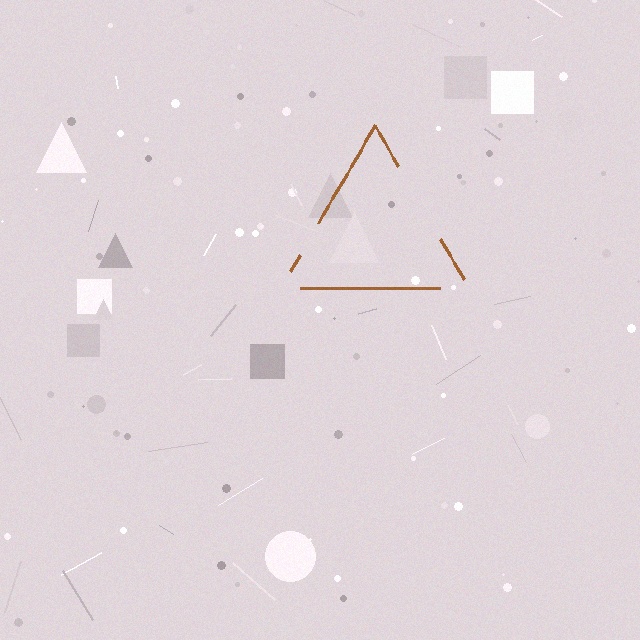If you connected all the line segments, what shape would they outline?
They would outline a triangle.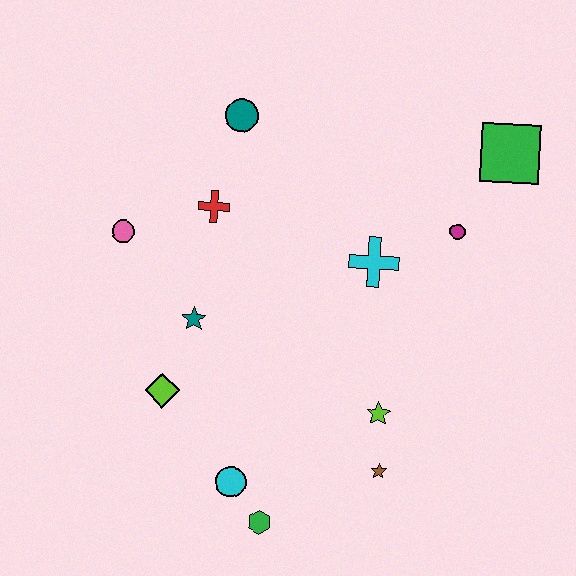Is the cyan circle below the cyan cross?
Yes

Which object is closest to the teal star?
The lime diamond is closest to the teal star.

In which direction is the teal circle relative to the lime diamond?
The teal circle is above the lime diamond.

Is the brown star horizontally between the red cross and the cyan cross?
No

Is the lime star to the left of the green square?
Yes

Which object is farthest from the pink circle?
The green square is farthest from the pink circle.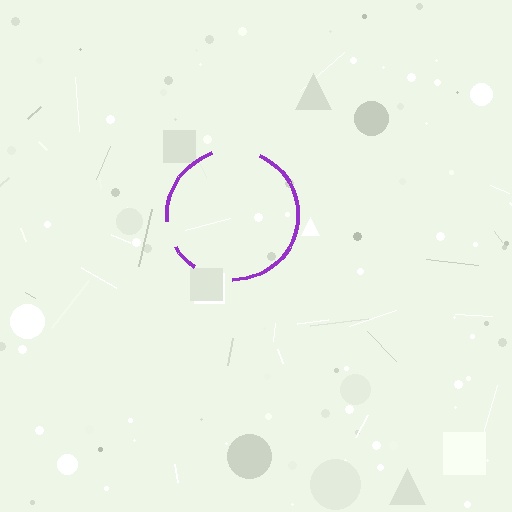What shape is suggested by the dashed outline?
The dashed outline suggests a circle.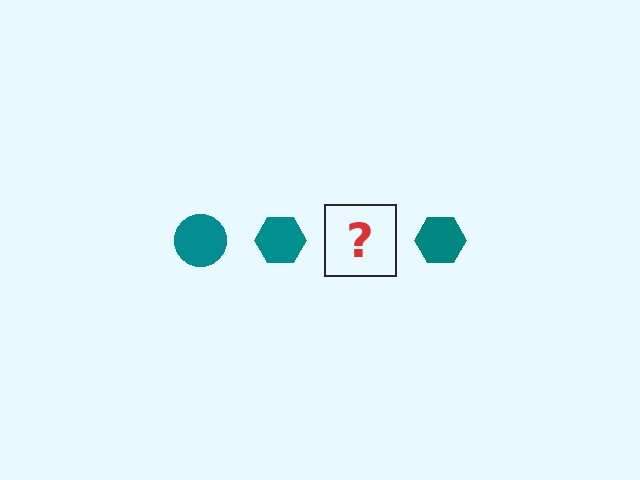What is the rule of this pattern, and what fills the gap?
The rule is that the pattern cycles through circle, hexagon shapes in teal. The gap should be filled with a teal circle.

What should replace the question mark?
The question mark should be replaced with a teal circle.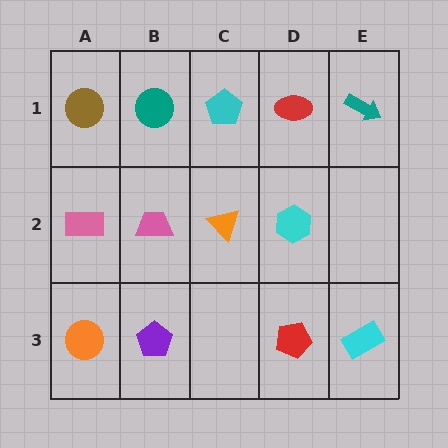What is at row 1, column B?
A teal circle.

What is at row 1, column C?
A cyan pentagon.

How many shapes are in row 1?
5 shapes.